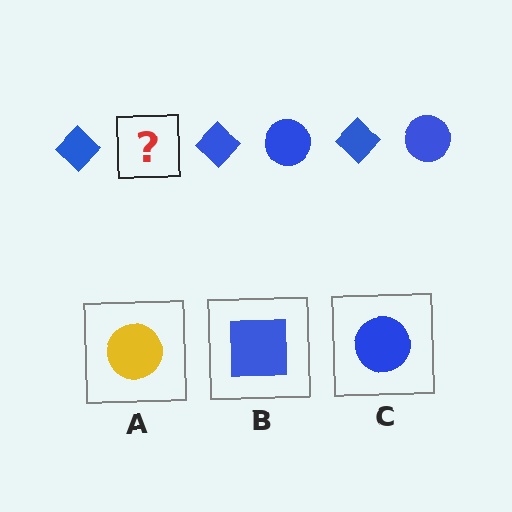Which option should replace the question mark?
Option C.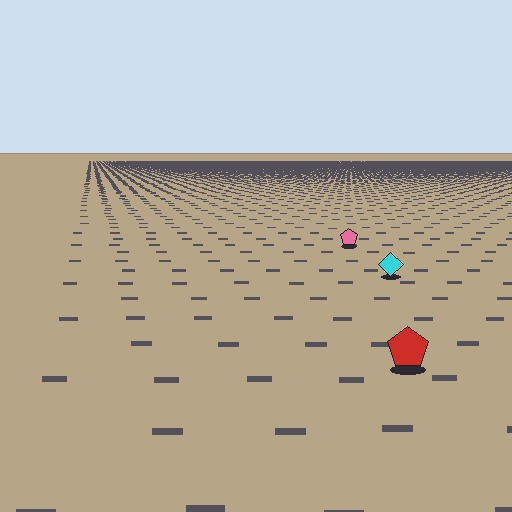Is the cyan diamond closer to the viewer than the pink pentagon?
Yes. The cyan diamond is closer — you can tell from the texture gradient: the ground texture is coarser near it.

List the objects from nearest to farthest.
From nearest to farthest: the red pentagon, the cyan diamond, the pink pentagon.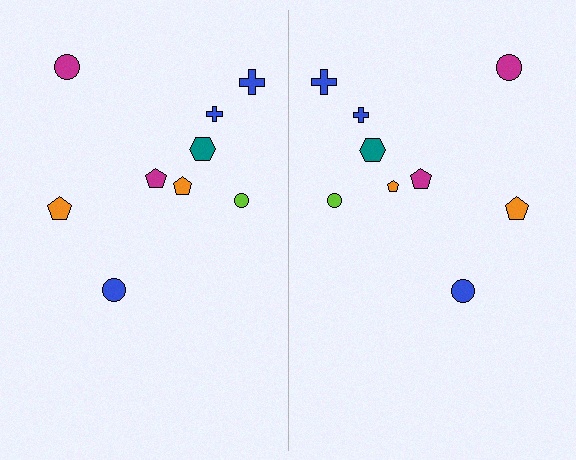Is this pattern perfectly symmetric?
No, the pattern is not perfectly symmetric. The orange pentagon on the right side has a different size than its mirror counterpart.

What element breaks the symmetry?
The orange pentagon on the right side has a different size than its mirror counterpart.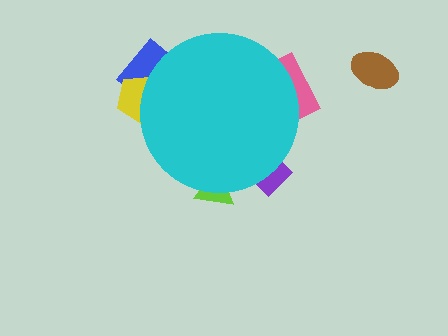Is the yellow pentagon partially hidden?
Yes, the yellow pentagon is partially hidden behind the cyan circle.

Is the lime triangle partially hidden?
Yes, the lime triangle is partially hidden behind the cyan circle.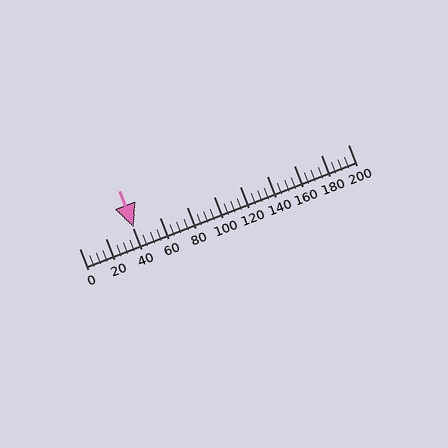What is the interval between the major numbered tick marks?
The major tick marks are spaced 20 units apart.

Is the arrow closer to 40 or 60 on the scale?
The arrow is closer to 40.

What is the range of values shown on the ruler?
The ruler shows values from 0 to 200.